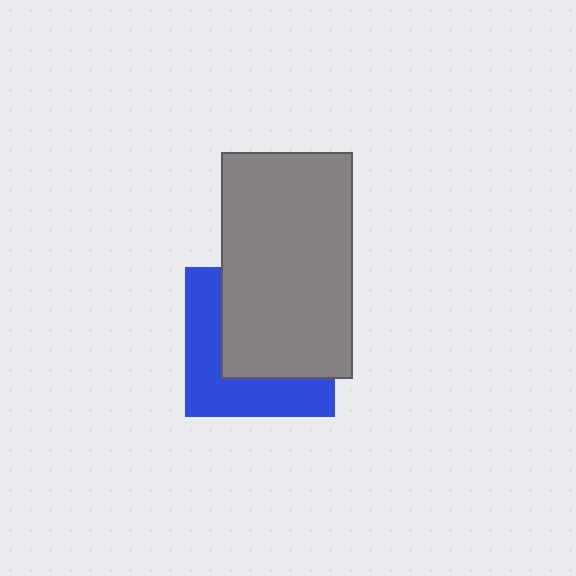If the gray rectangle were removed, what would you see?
You would see the complete blue square.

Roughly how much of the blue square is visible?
A small part of it is visible (roughly 43%).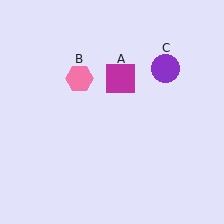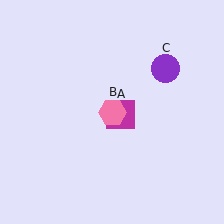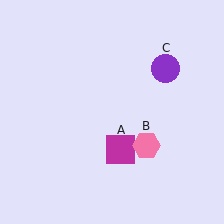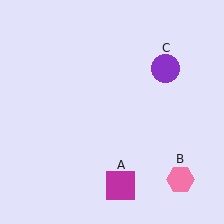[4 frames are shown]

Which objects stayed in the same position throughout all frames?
Purple circle (object C) remained stationary.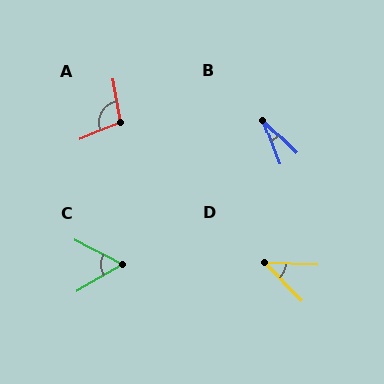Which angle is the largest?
A, at approximately 102 degrees.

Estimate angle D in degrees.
Approximately 42 degrees.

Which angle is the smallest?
B, at approximately 25 degrees.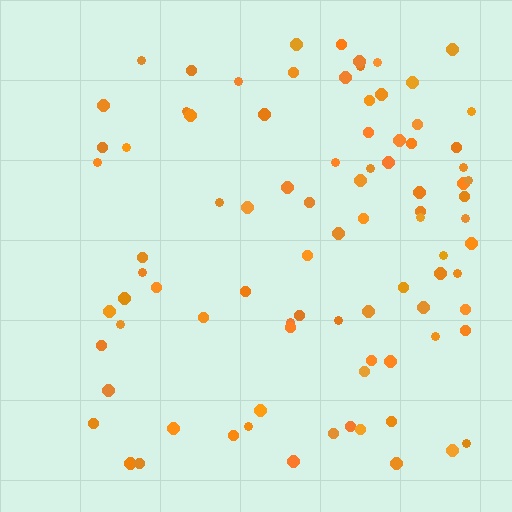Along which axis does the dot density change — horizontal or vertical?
Horizontal.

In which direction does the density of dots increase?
From left to right, with the right side densest.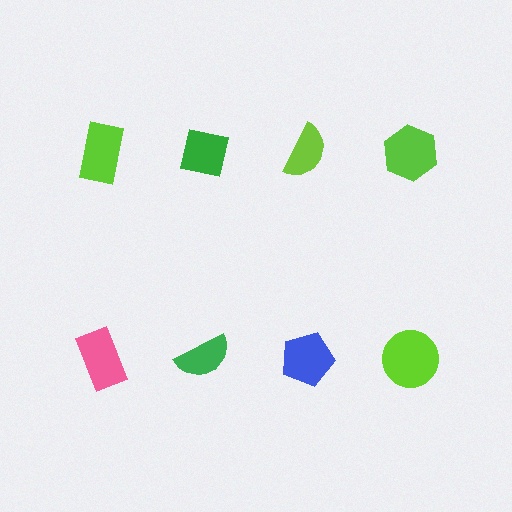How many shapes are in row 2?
4 shapes.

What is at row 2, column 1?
A pink rectangle.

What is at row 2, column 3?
A blue pentagon.